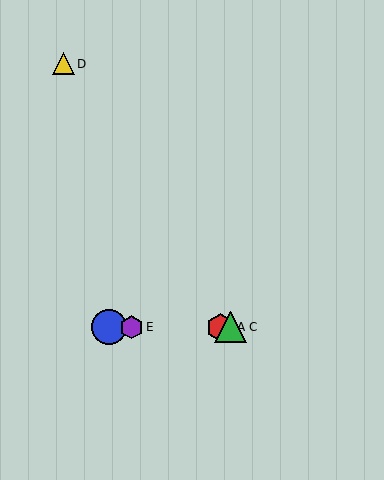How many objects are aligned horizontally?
4 objects (A, B, C, E) are aligned horizontally.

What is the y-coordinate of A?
Object A is at y≈327.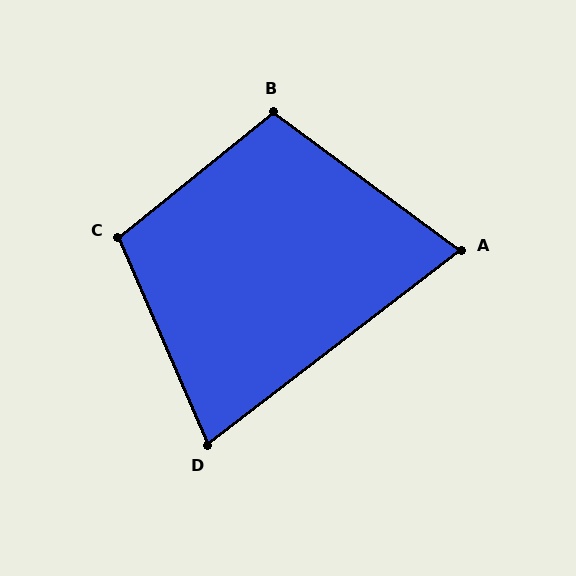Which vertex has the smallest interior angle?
A, at approximately 74 degrees.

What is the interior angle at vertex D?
Approximately 76 degrees (acute).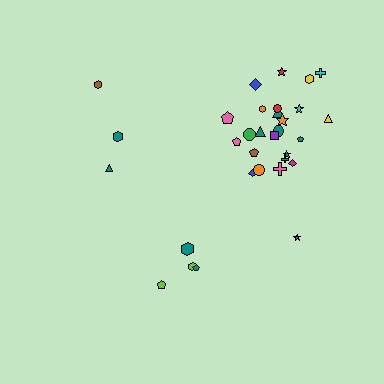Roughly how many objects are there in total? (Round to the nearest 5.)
Roughly 30 objects in total.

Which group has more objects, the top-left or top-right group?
The top-right group.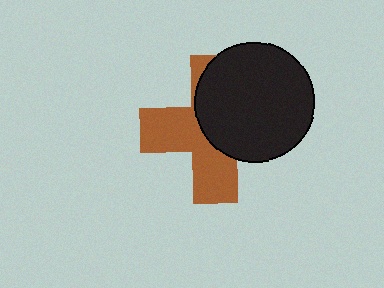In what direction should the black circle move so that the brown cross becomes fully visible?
The black circle should move toward the upper-right. That is the shortest direction to clear the overlap and leave the brown cross fully visible.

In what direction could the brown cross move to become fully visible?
The brown cross could move toward the lower-left. That would shift it out from behind the black circle entirely.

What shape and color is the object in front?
The object in front is a black circle.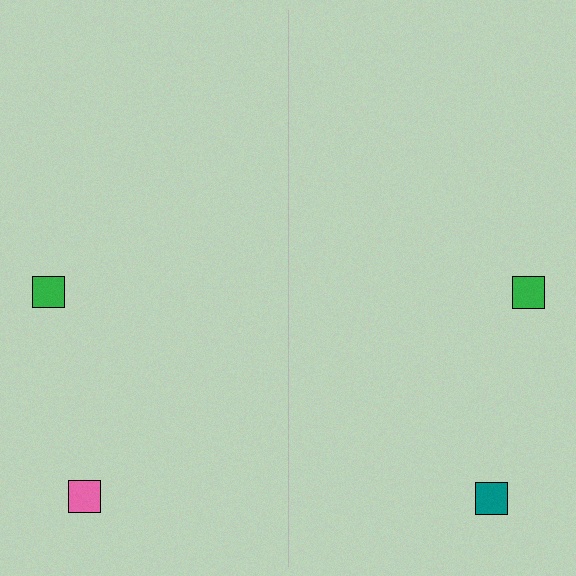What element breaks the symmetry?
The teal square on the right side breaks the symmetry — its mirror counterpart is pink.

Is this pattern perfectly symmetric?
No, the pattern is not perfectly symmetric. The teal square on the right side breaks the symmetry — its mirror counterpart is pink.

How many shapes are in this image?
There are 4 shapes in this image.